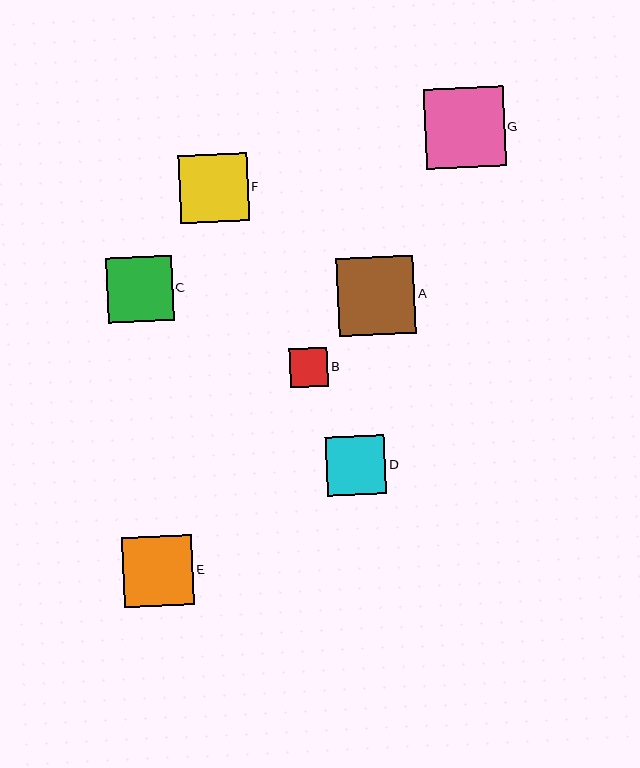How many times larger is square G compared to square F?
Square G is approximately 1.2 times the size of square F.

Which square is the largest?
Square G is the largest with a size of approximately 80 pixels.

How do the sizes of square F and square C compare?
Square F and square C are approximately the same size.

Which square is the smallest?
Square B is the smallest with a size of approximately 38 pixels.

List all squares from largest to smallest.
From largest to smallest: G, A, E, F, C, D, B.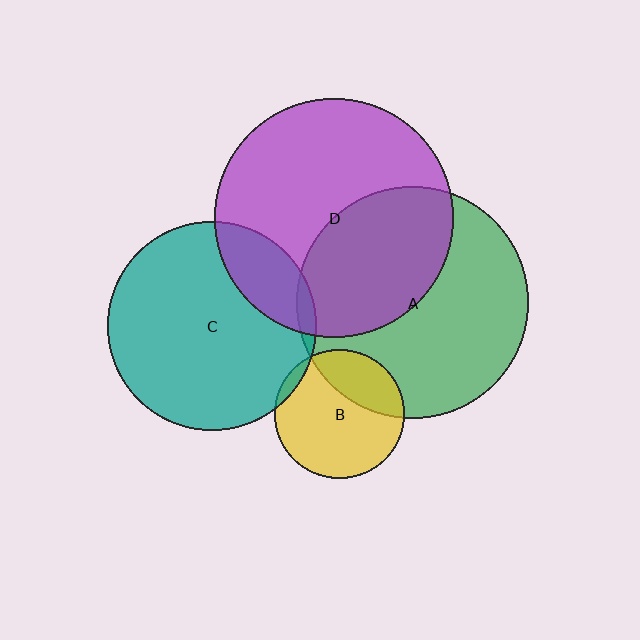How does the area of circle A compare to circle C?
Approximately 1.2 times.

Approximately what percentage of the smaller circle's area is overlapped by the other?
Approximately 5%.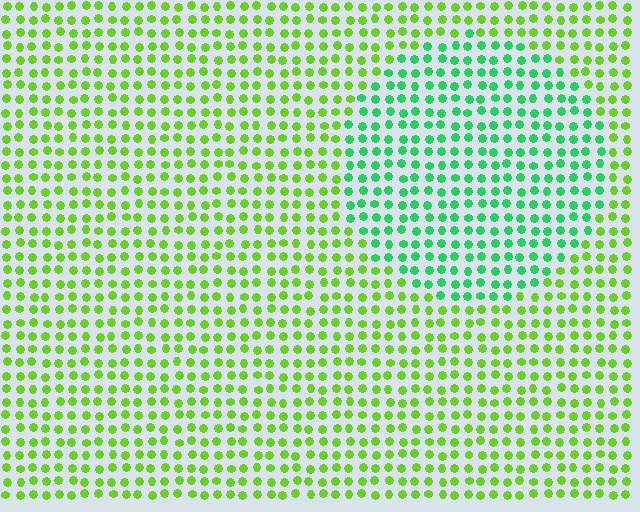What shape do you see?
I see a circle.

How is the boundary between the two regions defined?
The boundary is defined purely by a slight shift in hue (about 45 degrees). Spacing, size, and orientation are identical on both sides.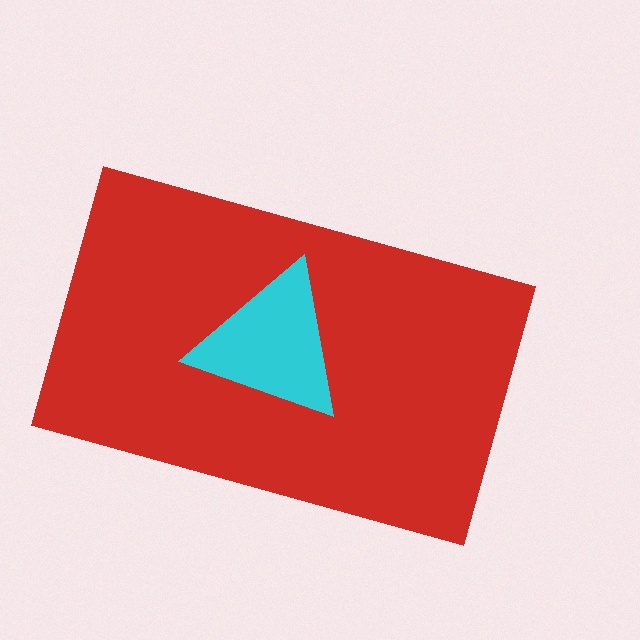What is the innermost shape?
The cyan triangle.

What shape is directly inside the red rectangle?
The cyan triangle.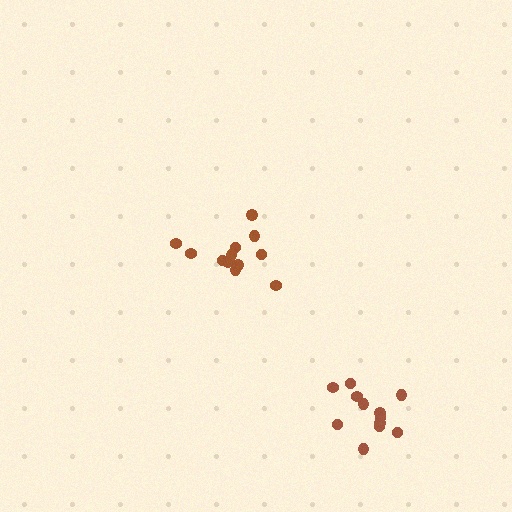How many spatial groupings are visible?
There are 2 spatial groupings.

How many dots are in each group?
Group 1: 12 dots, Group 2: 12 dots (24 total).